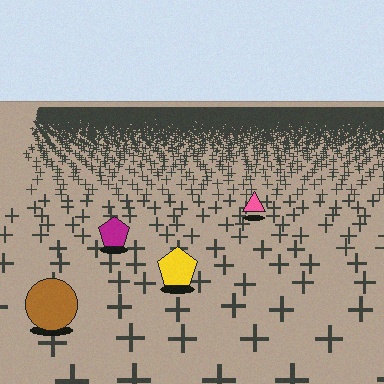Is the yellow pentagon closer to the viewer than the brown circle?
No. The brown circle is closer — you can tell from the texture gradient: the ground texture is coarser near it.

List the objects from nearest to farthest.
From nearest to farthest: the brown circle, the yellow pentagon, the magenta pentagon, the pink triangle.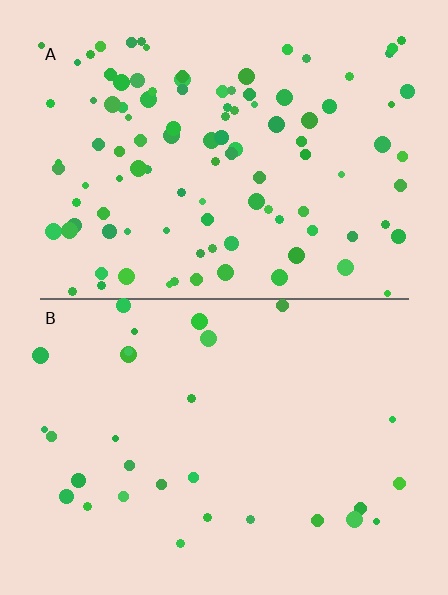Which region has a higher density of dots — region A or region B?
A (the top).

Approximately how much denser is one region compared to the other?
Approximately 3.5× — region A over region B.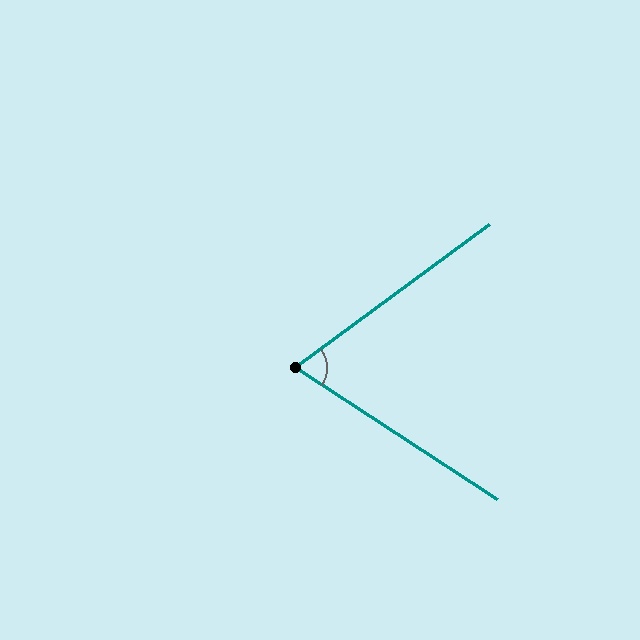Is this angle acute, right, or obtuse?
It is acute.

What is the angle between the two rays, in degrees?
Approximately 69 degrees.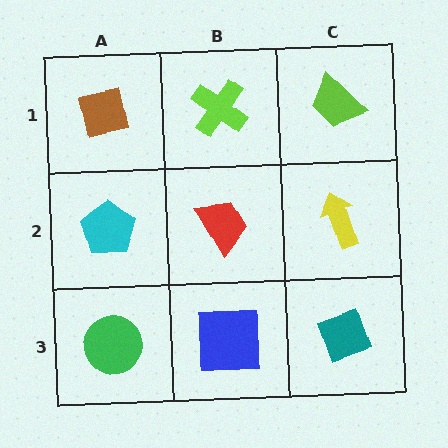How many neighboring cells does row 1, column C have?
2.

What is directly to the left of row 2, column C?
A red trapezoid.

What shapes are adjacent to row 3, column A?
A cyan pentagon (row 2, column A), a blue square (row 3, column B).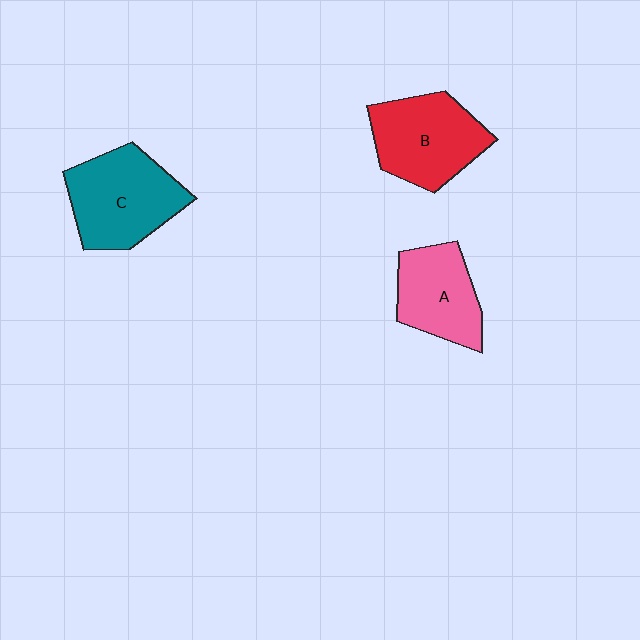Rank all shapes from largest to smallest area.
From largest to smallest: C (teal), B (red), A (pink).